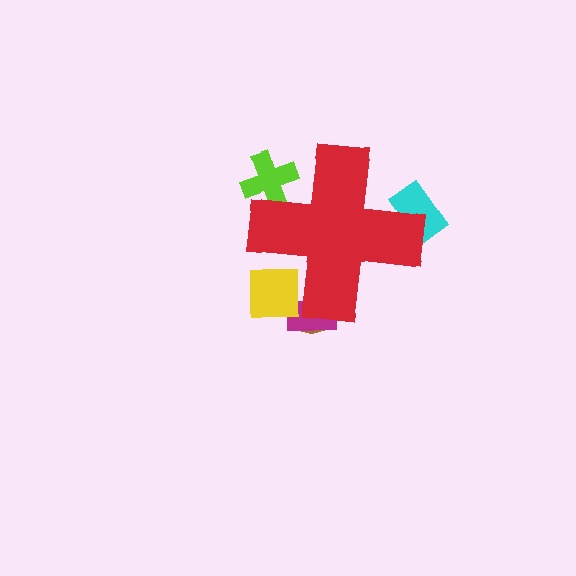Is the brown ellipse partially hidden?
Yes, the brown ellipse is partially hidden behind the red cross.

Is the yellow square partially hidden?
Yes, the yellow square is partially hidden behind the red cross.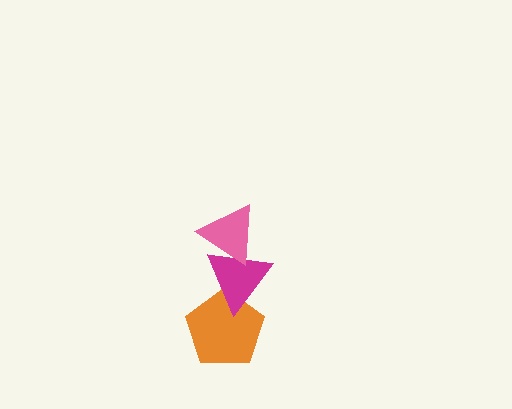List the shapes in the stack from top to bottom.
From top to bottom: the pink triangle, the magenta triangle, the orange pentagon.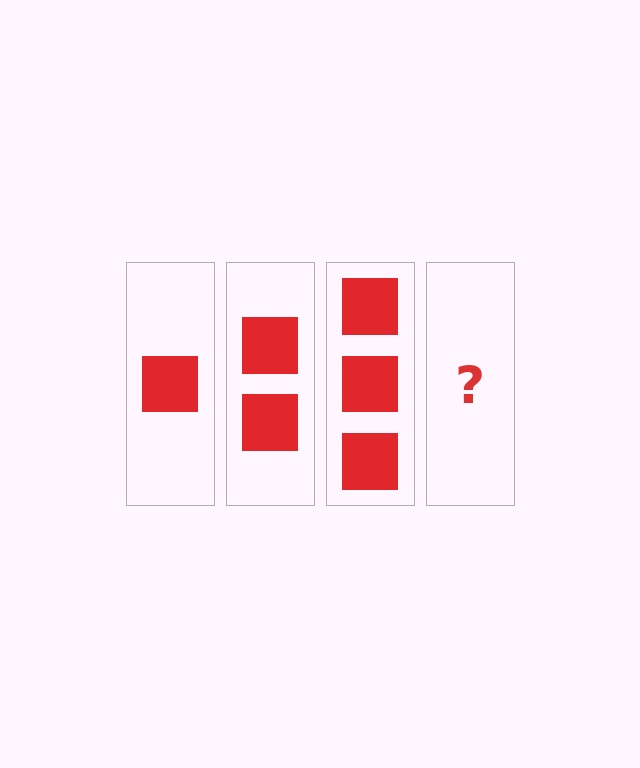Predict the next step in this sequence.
The next step is 4 squares.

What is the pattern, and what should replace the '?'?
The pattern is that each step adds one more square. The '?' should be 4 squares.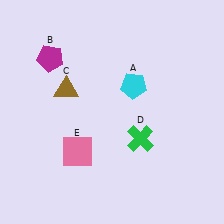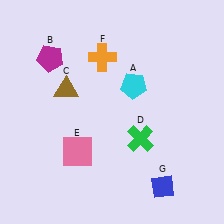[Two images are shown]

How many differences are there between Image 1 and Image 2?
There are 2 differences between the two images.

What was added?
An orange cross (F), a blue diamond (G) were added in Image 2.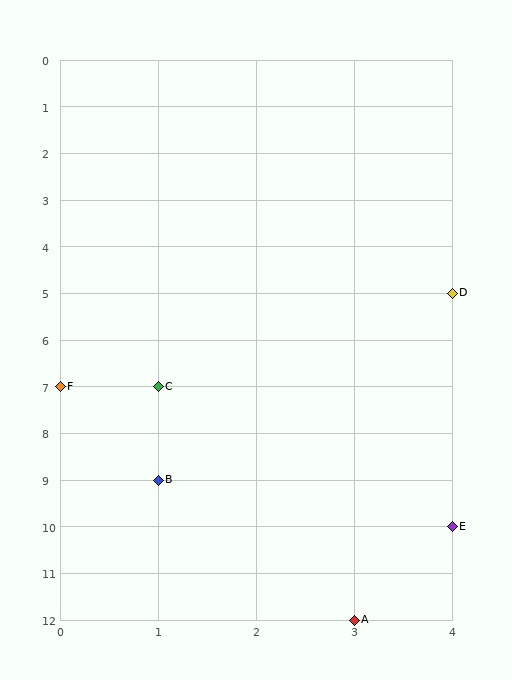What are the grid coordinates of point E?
Point E is at grid coordinates (4, 10).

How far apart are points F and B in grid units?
Points F and B are 1 column and 2 rows apart (about 2.2 grid units diagonally).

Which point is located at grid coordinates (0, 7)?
Point F is at (0, 7).